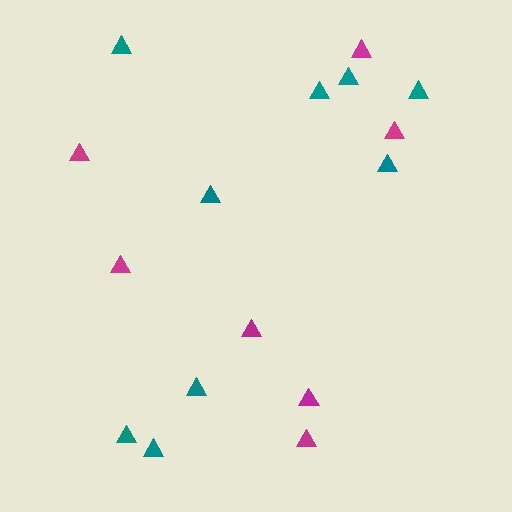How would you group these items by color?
There are 2 groups: one group of teal triangles (9) and one group of magenta triangles (7).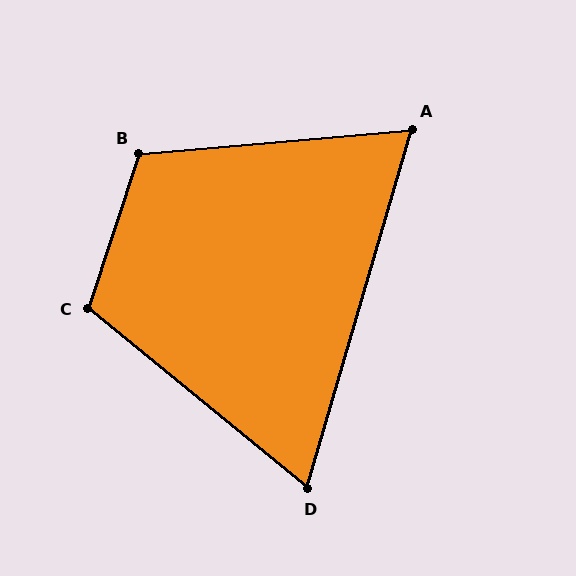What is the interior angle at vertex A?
Approximately 69 degrees (acute).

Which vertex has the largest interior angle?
B, at approximately 113 degrees.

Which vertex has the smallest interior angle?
D, at approximately 67 degrees.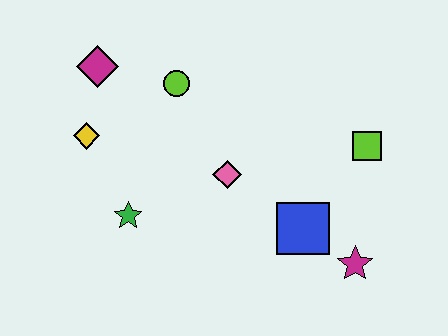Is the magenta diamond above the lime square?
Yes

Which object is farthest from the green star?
The lime square is farthest from the green star.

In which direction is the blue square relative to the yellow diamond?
The blue square is to the right of the yellow diamond.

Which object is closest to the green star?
The yellow diamond is closest to the green star.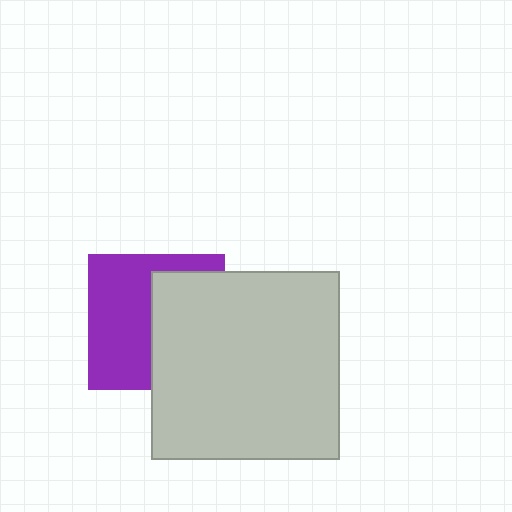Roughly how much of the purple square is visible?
About half of it is visible (roughly 53%).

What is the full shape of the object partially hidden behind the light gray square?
The partially hidden object is a purple square.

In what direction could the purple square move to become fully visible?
The purple square could move left. That would shift it out from behind the light gray square entirely.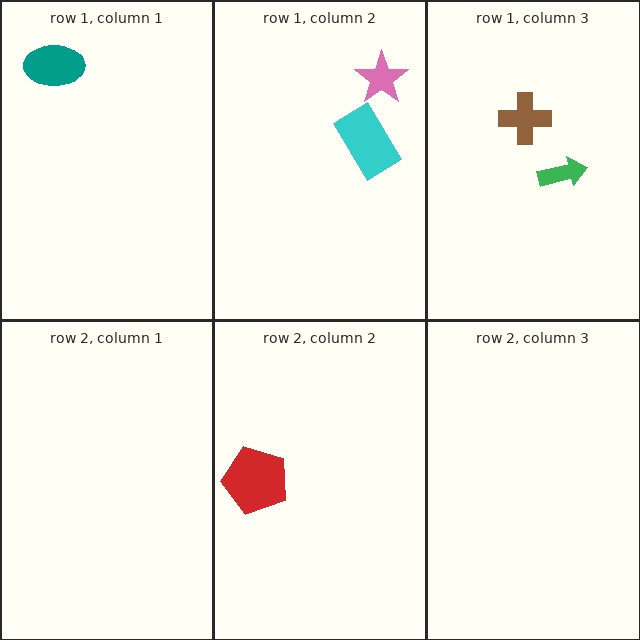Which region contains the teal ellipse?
The row 1, column 1 region.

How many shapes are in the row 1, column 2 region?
2.